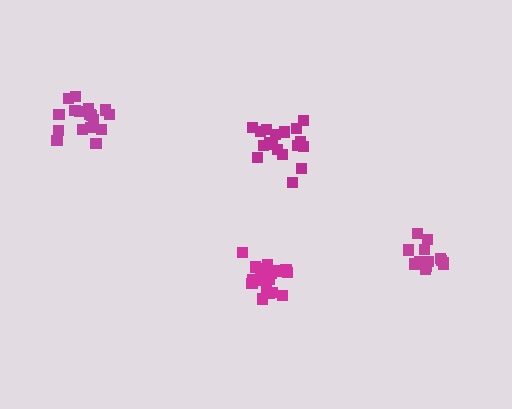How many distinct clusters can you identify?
There are 4 distinct clusters.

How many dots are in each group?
Group 1: 17 dots, Group 2: 14 dots, Group 3: 19 dots, Group 4: 19 dots (69 total).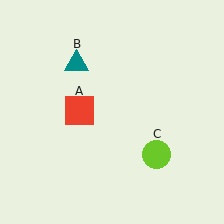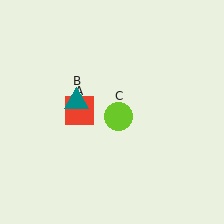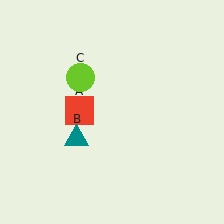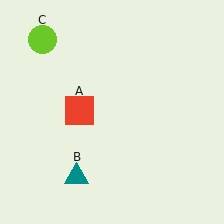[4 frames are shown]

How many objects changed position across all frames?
2 objects changed position: teal triangle (object B), lime circle (object C).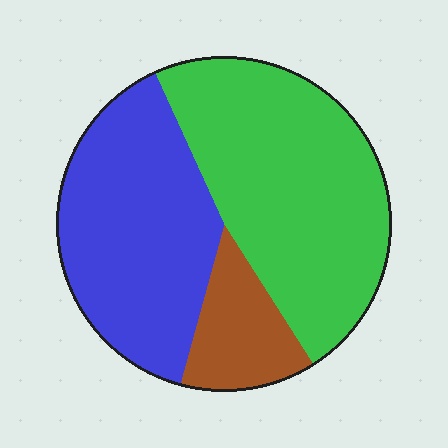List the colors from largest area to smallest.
From largest to smallest: green, blue, brown.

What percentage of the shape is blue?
Blue takes up about two fifths (2/5) of the shape.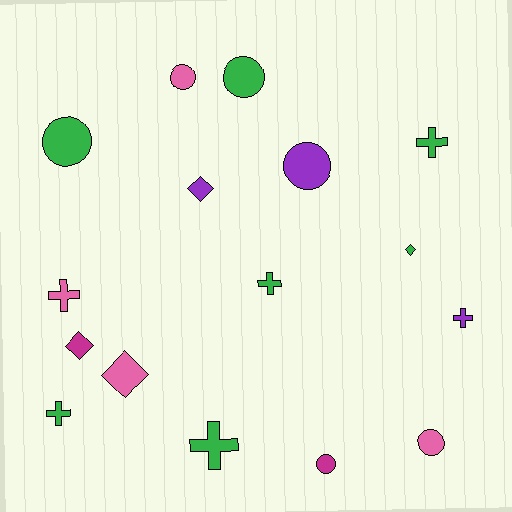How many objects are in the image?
There are 16 objects.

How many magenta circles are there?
There is 1 magenta circle.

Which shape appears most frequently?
Cross, with 6 objects.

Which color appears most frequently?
Green, with 7 objects.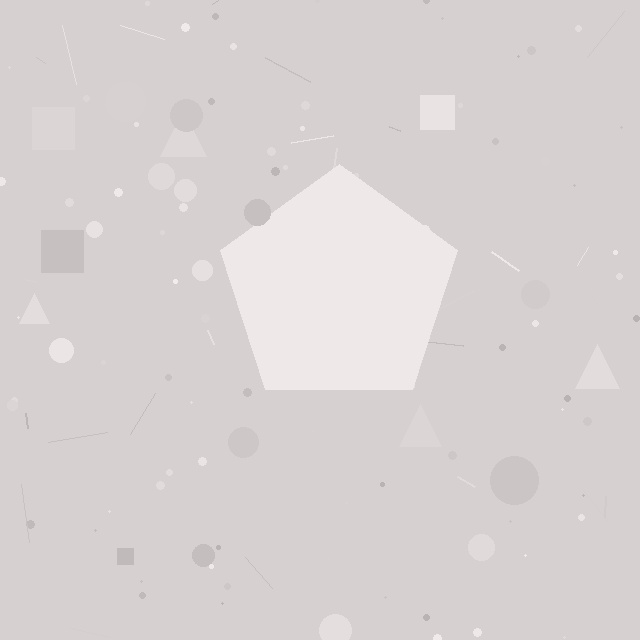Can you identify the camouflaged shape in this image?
The camouflaged shape is a pentagon.